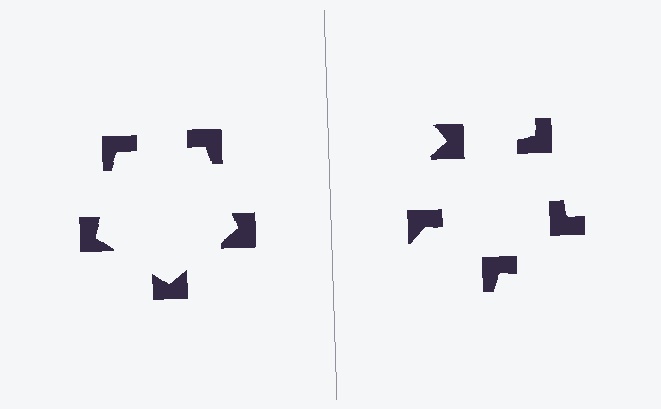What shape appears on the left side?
An illusory pentagon.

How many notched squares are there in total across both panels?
10 — 5 on each side.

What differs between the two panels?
The notched squares are positioned identically on both sides; only the wedge orientations differ. On the left they align to a pentagon; on the right they are misaligned.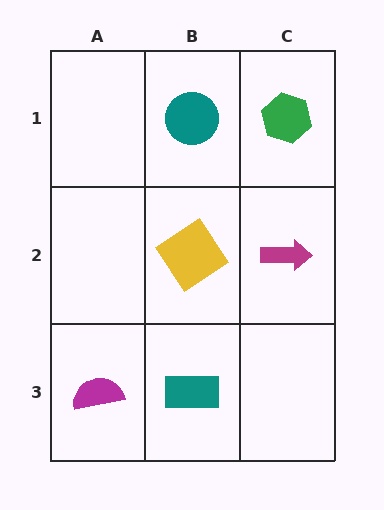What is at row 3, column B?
A teal rectangle.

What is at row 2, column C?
A magenta arrow.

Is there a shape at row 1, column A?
No, that cell is empty.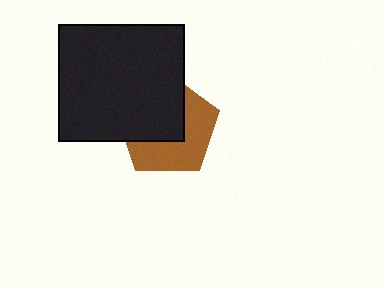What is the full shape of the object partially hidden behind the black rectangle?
The partially hidden object is a brown pentagon.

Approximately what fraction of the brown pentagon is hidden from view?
Roughly 50% of the brown pentagon is hidden behind the black rectangle.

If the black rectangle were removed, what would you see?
You would see the complete brown pentagon.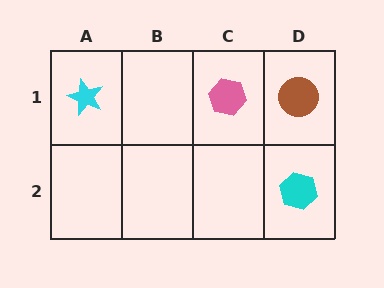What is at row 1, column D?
A brown circle.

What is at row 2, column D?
A cyan hexagon.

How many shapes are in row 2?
1 shape.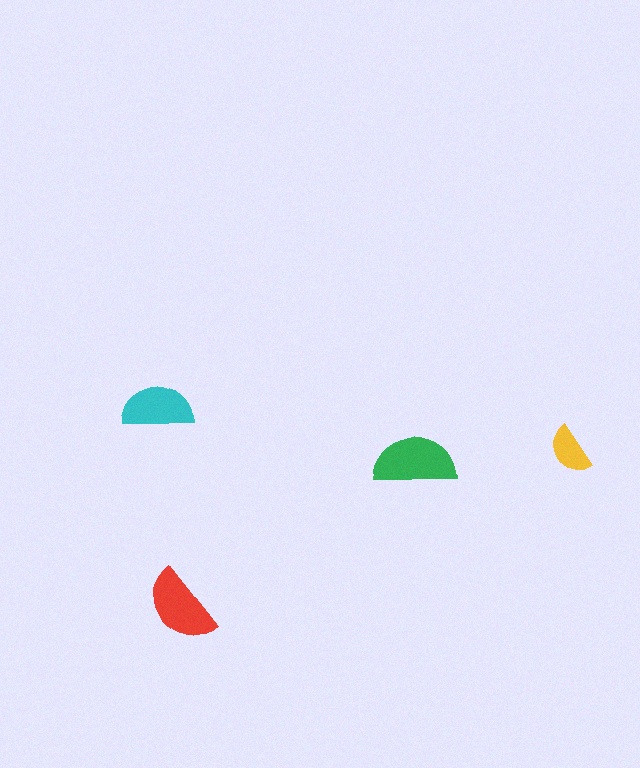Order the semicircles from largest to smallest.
the green one, the red one, the cyan one, the yellow one.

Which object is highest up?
The cyan semicircle is topmost.